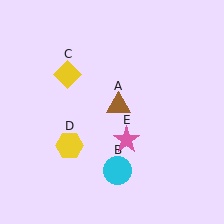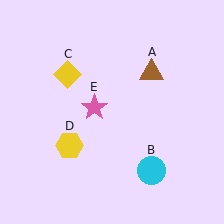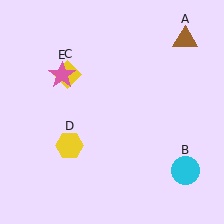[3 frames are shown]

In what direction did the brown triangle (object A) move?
The brown triangle (object A) moved up and to the right.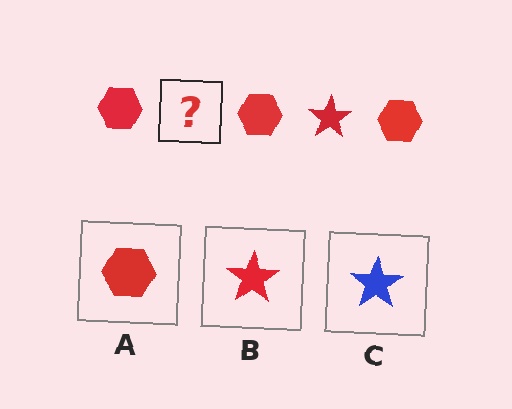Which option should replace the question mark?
Option B.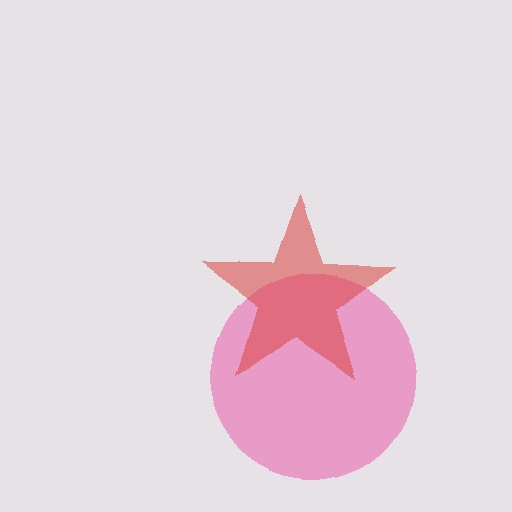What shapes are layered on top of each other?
The layered shapes are: a pink circle, a red star.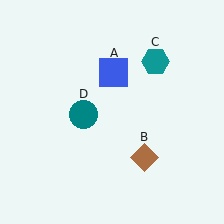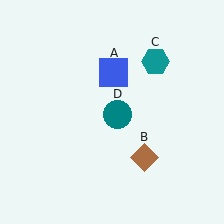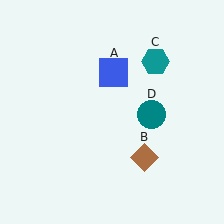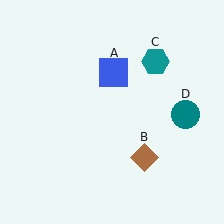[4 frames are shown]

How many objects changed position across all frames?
1 object changed position: teal circle (object D).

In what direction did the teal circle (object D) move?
The teal circle (object D) moved right.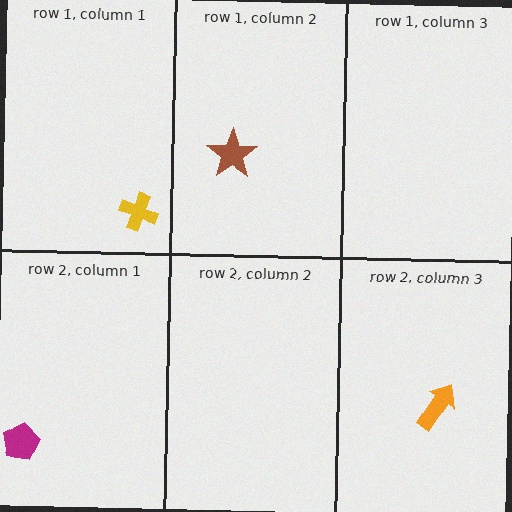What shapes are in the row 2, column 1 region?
The magenta pentagon.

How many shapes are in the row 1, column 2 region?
1.